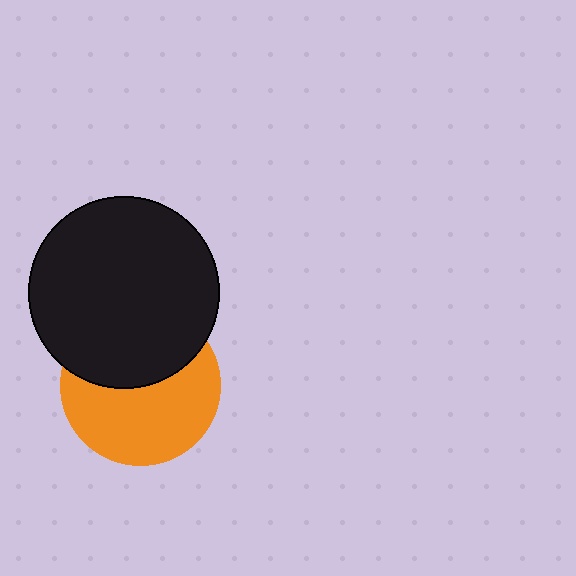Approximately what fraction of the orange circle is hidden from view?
Roughly 42% of the orange circle is hidden behind the black circle.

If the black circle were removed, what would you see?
You would see the complete orange circle.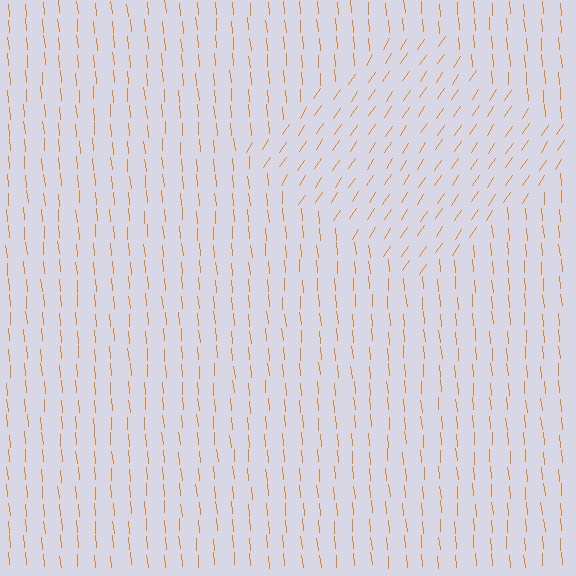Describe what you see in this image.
The image is filled with small orange line segments. A diamond region in the image has lines oriented differently from the surrounding lines, creating a visible texture boundary.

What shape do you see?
I see a diamond.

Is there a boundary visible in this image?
Yes, there is a texture boundary formed by a change in line orientation.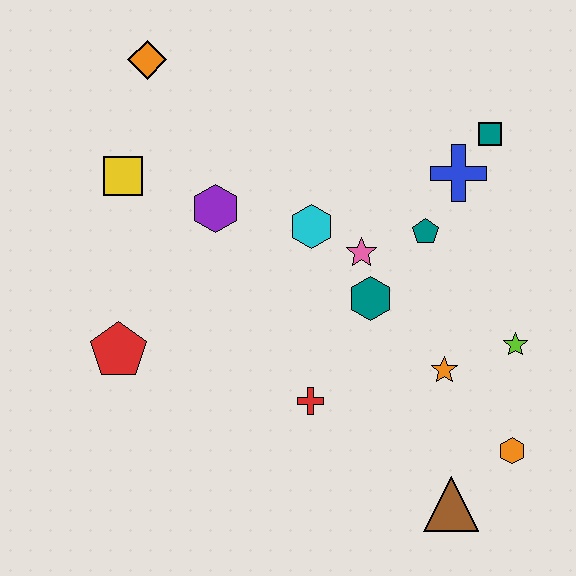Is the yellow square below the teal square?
Yes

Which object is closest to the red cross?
The teal hexagon is closest to the red cross.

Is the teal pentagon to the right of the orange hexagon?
No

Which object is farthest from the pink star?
The orange diamond is farthest from the pink star.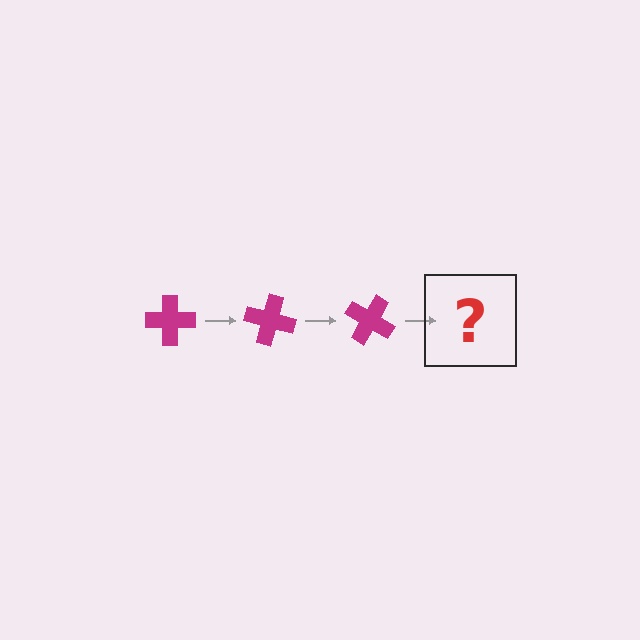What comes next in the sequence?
The next element should be a magenta cross rotated 45 degrees.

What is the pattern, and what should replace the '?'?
The pattern is that the cross rotates 15 degrees each step. The '?' should be a magenta cross rotated 45 degrees.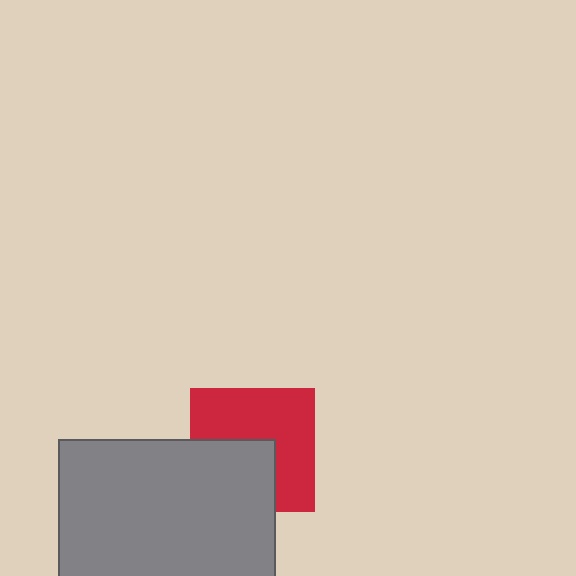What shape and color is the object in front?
The object in front is a gray rectangle.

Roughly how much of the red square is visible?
About half of it is visible (roughly 60%).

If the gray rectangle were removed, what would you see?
You would see the complete red square.